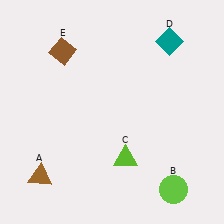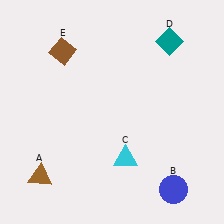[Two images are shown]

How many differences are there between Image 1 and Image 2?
There are 2 differences between the two images.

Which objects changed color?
B changed from lime to blue. C changed from lime to cyan.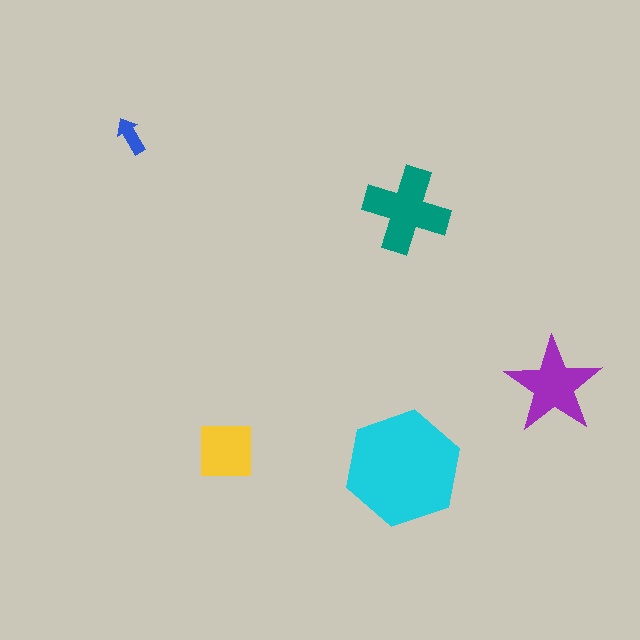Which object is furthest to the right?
The purple star is rightmost.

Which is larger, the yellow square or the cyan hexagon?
The cyan hexagon.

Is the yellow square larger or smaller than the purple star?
Smaller.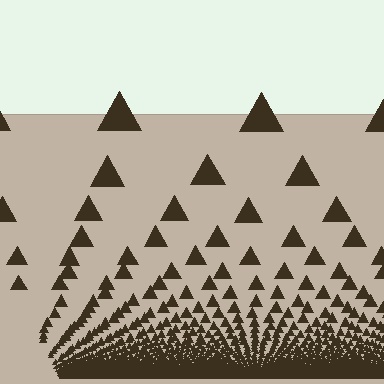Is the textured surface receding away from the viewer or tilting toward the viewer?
The surface appears to tilt toward the viewer. Texture elements get larger and sparser toward the top.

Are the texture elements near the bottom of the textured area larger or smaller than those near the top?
Smaller. The gradient is inverted — elements near the bottom are smaller and denser.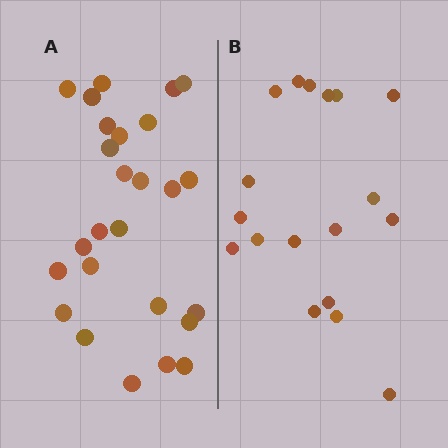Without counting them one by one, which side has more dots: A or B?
Region A (the left region) has more dots.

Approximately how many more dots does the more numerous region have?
Region A has roughly 8 or so more dots than region B.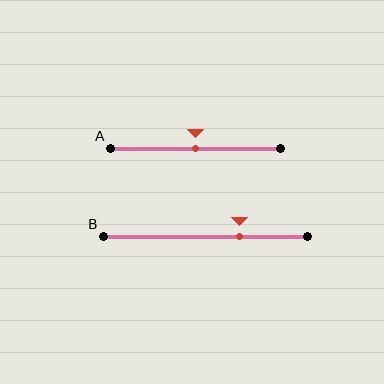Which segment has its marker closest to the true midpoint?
Segment A has its marker closest to the true midpoint.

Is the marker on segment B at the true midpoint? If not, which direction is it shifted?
No, the marker on segment B is shifted to the right by about 17% of the segment length.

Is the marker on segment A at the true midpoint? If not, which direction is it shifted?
Yes, the marker on segment A is at the true midpoint.